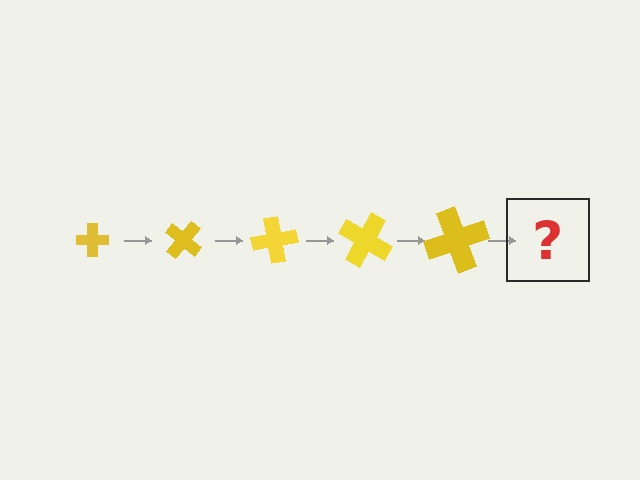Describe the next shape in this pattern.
It should be a cross, larger than the previous one and rotated 200 degrees from the start.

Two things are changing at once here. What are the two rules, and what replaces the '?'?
The two rules are that the cross grows larger each step and it rotates 40 degrees each step. The '?' should be a cross, larger than the previous one and rotated 200 degrees from the start.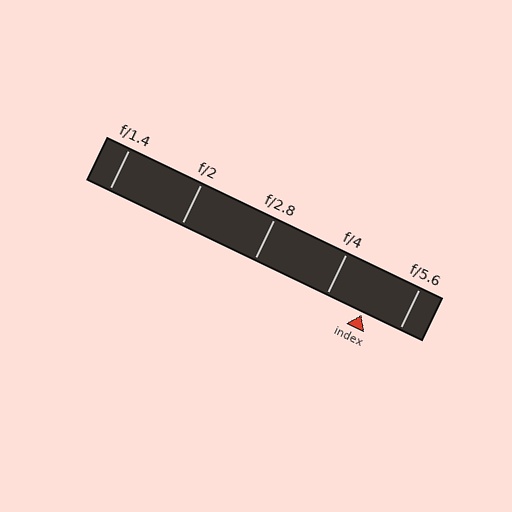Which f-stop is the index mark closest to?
The index mark is closest to f/4.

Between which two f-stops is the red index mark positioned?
The index mark is between f/4 and f/5.6.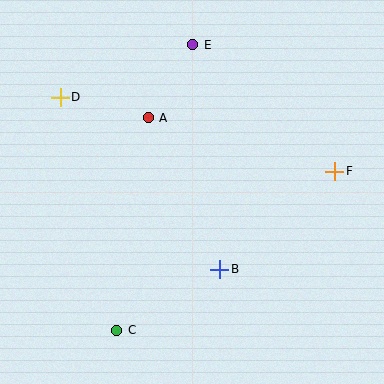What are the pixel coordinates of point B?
Point B is at (220, 269).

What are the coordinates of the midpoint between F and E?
The midpoint between F and E is at (264, 108).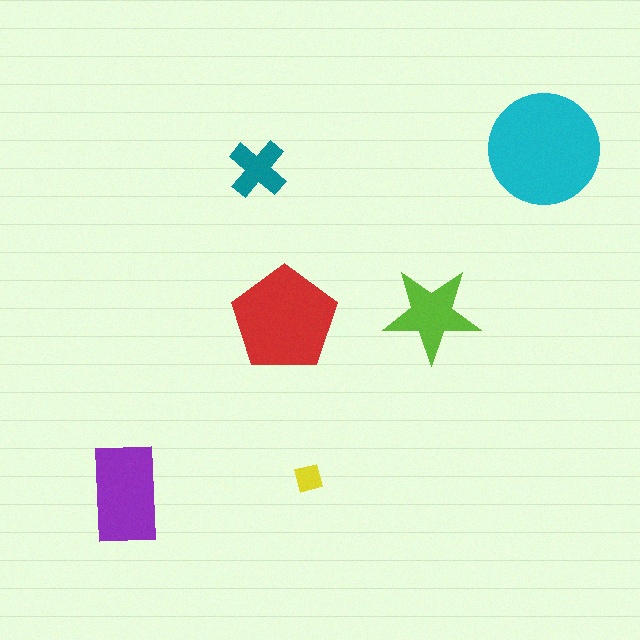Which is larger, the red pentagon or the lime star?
The red pentagon.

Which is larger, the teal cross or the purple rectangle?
The purple rectangle.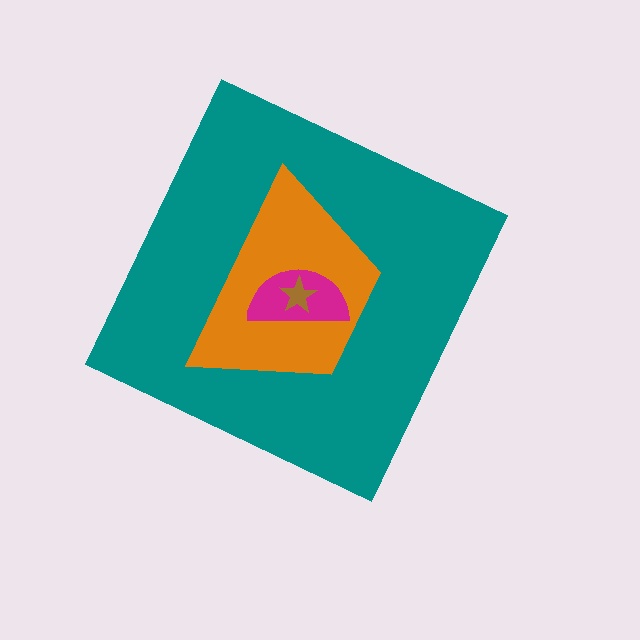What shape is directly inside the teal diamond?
The orange trapezoid.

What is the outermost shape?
The teal diamond.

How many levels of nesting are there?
4.